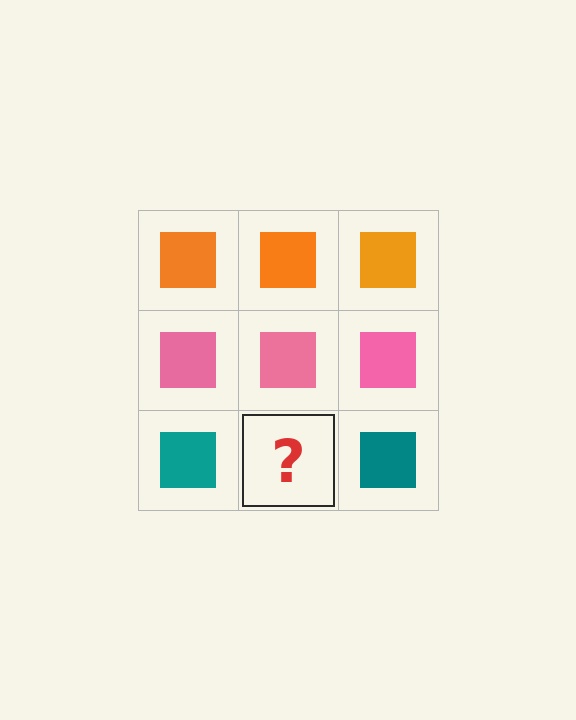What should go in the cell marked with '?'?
The missing cell should contain a teal square.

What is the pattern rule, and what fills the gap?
The rule is that each row has a consistent color. The gap should be filled with a teal square.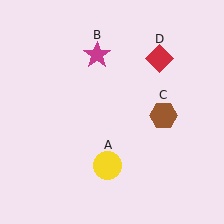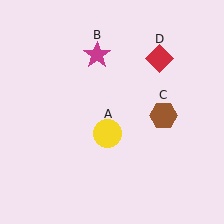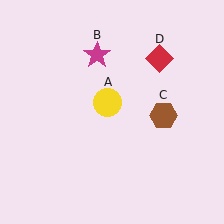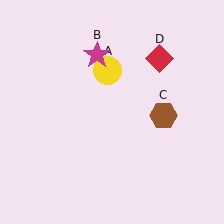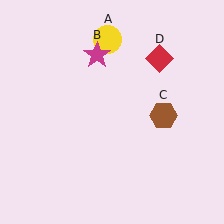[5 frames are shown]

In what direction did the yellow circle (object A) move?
The yellow circle (object A) moved up.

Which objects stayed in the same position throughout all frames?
Magenta star (object B) and brown hexagon (object C) and red diamond (object D) remained stationary.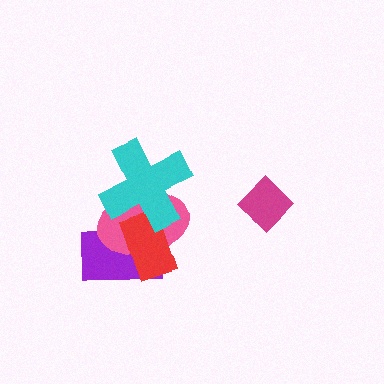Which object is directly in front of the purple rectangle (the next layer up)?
The pink ellipse is directly in front of the purple rectangle.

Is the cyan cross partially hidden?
No, no other shape covers it.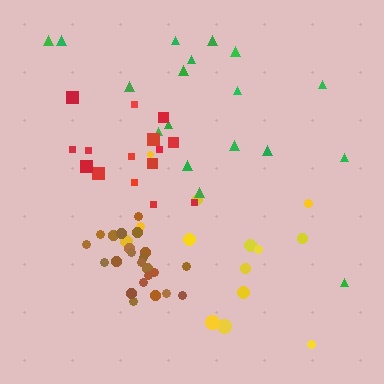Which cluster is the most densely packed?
Brown.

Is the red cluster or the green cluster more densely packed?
Red.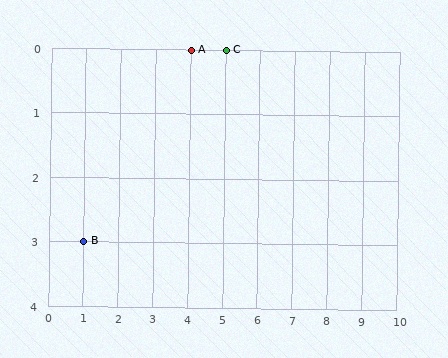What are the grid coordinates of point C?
Point C is at grid coordinates (5, 0).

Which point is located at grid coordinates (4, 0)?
Point A is at (4, 0).